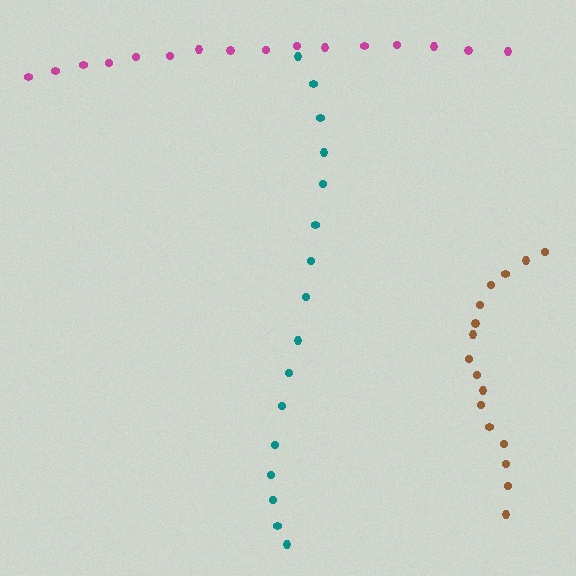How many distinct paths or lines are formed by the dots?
There are 3 distinct paths.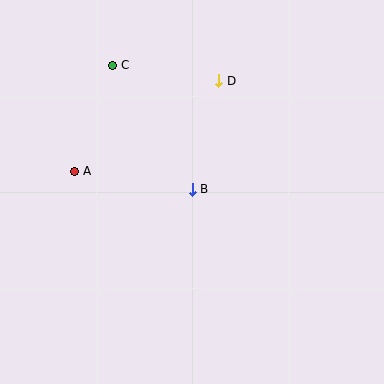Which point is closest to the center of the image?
Point B at (192, 189) is closest to the center.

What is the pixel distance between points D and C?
The distance between D and C is 107 pixels.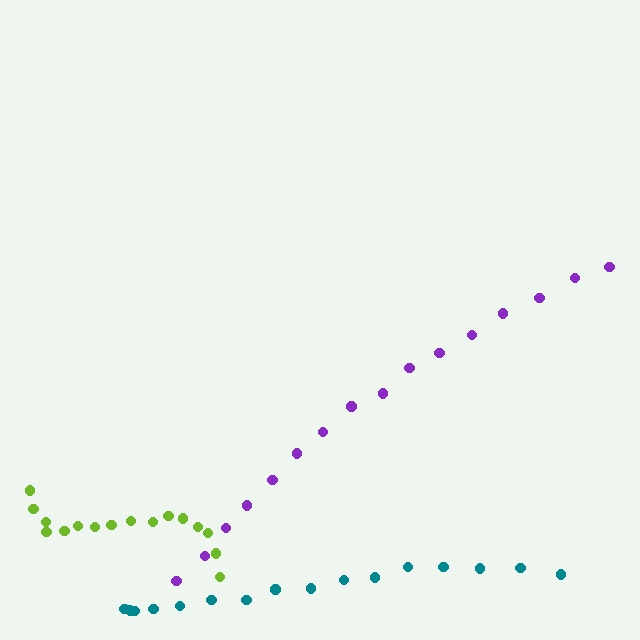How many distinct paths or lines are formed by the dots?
There are 3 distinct paths.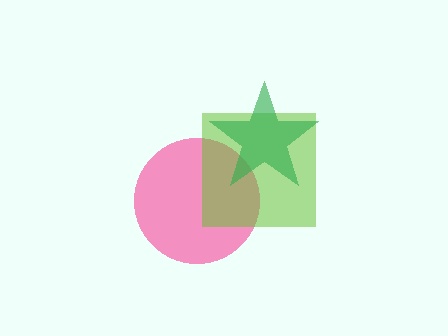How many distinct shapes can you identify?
There are 3 distinct shapes: a pink circle, a lime square, a green star.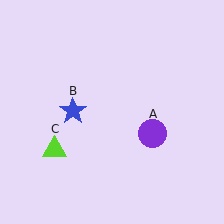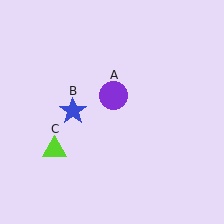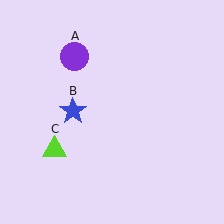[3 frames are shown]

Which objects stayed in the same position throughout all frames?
Blue star (object B) and lime triangle (object C) remained stationary.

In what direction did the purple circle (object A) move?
The purple circle (object A) moved up and to the left.